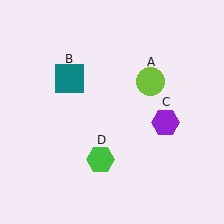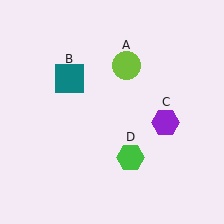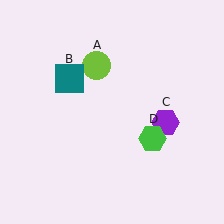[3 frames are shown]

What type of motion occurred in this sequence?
The lime circle (object A), green hexagon (object D) rotated counterclockwise around the center of the scene.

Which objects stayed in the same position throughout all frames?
Teal square (object B) and purple hexagon (object C) remained stationary.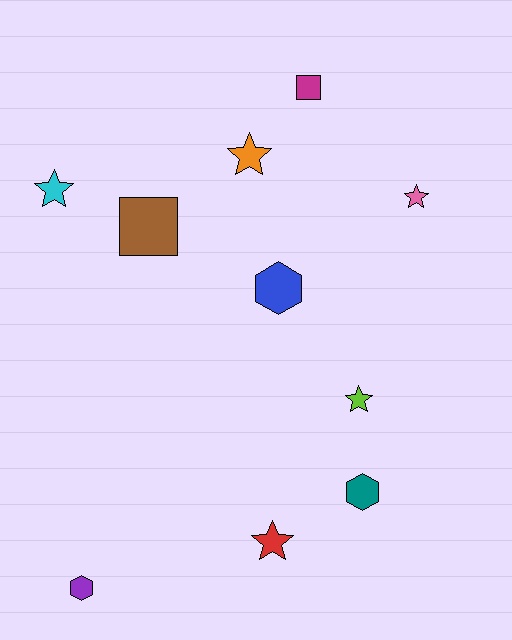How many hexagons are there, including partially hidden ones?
There are 3 hexagons.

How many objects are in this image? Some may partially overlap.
There are 10 objects.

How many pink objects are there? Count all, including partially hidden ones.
There is 1 pink object.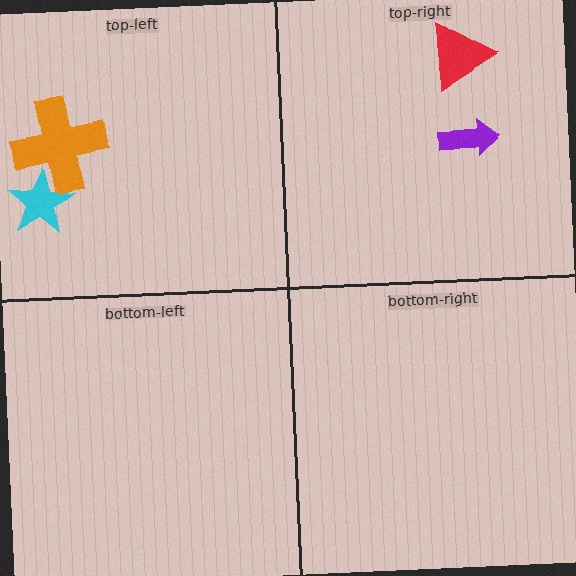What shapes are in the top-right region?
The red triangle, the purple arrow.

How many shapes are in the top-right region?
2.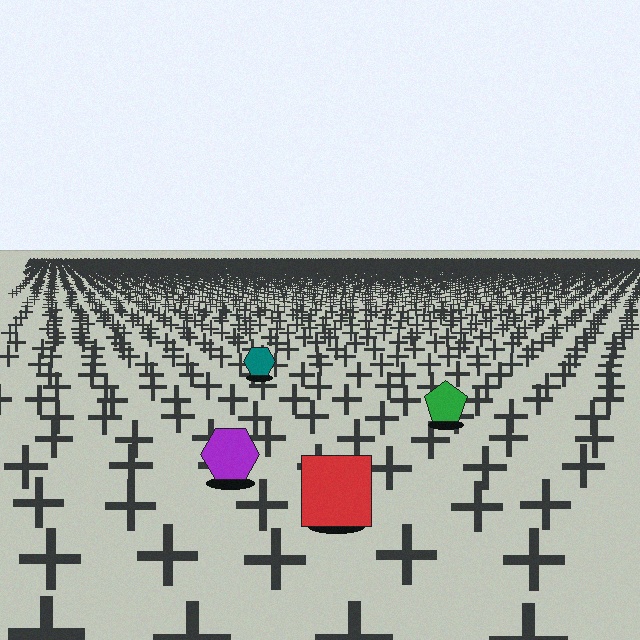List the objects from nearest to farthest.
From nearest to farthest: the red square, the purple hexagon, the green pentagon, the teal hexagon.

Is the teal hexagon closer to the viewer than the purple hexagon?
No. The purple hexagon is closer — you can tell from the texture gradient: the ground texture is coarser near it.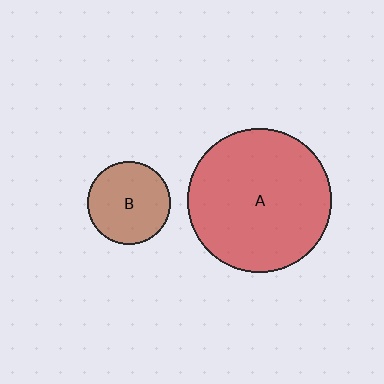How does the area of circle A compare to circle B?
Approximately 3.0 times.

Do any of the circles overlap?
No, none of the circles overlap.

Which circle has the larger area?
Circle A (red).